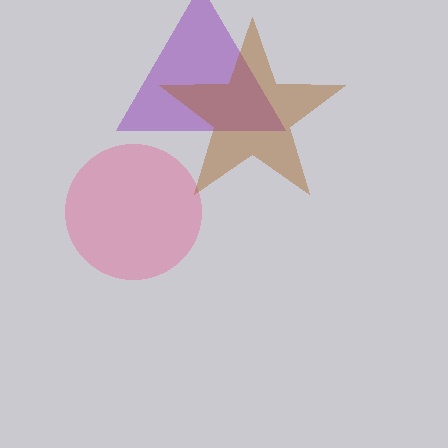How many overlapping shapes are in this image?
There are 3 overlapping shapes in the image.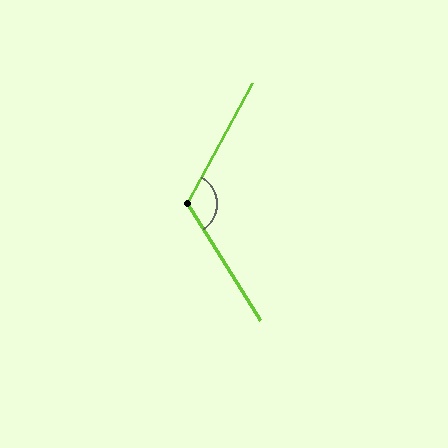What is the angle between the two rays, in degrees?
Approximately 119 degrees.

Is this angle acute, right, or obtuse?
It is obtuse.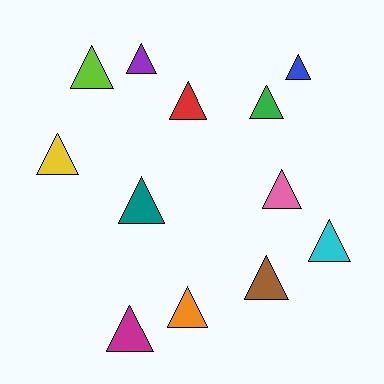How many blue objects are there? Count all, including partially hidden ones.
There is 1 blue object.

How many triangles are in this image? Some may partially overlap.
There are 12 triangles.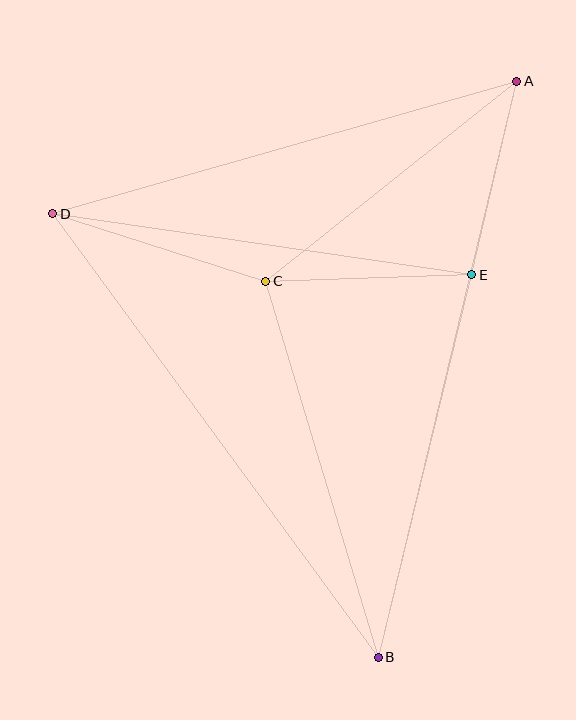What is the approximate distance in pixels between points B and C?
The distance between B and C is approximately 392 pixels.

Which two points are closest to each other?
Points A and E are closest to each other.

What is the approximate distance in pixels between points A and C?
The distance between A and C is approximately 321 pixels.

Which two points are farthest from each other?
Points A and B are farthest from each other.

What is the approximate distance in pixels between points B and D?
The distance between B and D is approximately 550 pixels.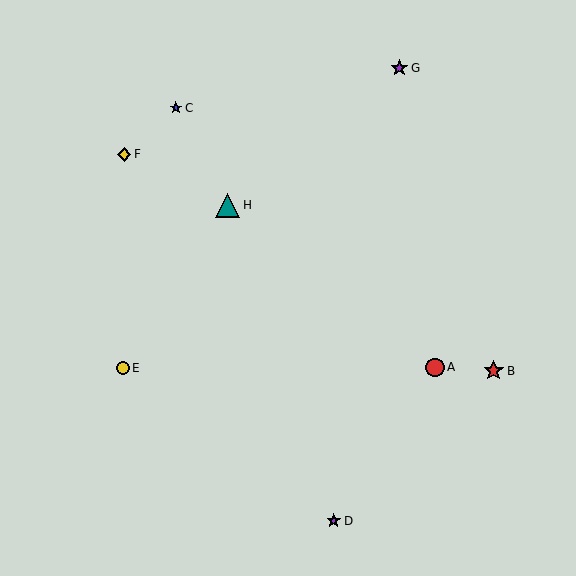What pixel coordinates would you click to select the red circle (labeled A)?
Click at (435, 368) to select the red circle A.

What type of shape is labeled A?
Shape A is a red circle.